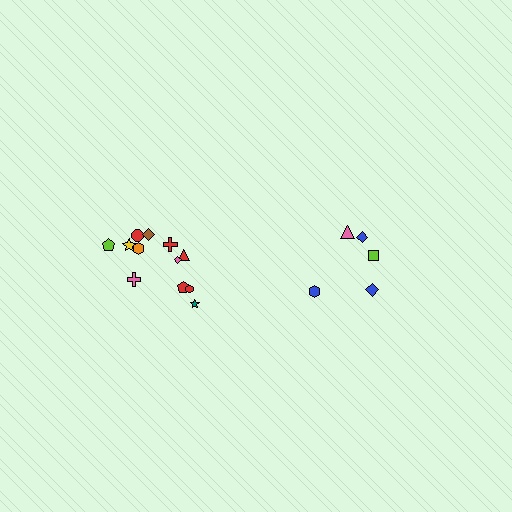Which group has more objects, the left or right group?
The left group.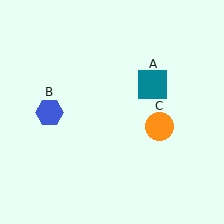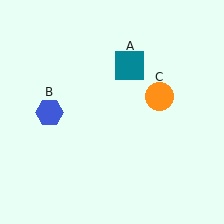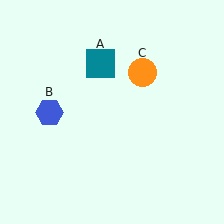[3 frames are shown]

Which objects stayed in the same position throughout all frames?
Blue hexagon (object B) remained stationary.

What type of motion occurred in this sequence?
The teal square (object A), orange circle (object C) rotated counterclockwise around the center of the scene.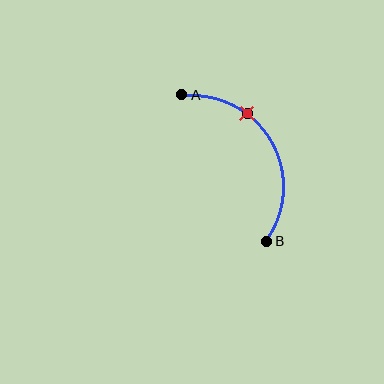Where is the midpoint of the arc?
The arc midpoint is the point on the curve farthest from the straight line joining A and B. It sits to the right of that line.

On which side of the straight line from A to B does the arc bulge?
The arc bulges to the right of the straight line connecting A and B.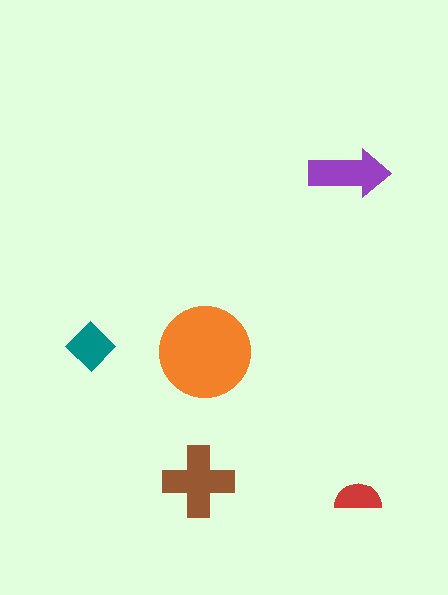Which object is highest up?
The purple arrow is topmost.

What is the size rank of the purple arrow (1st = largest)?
3rd.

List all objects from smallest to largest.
The red semicircle, the teal diamond, the purple arrow, the brown cross, the orange circle.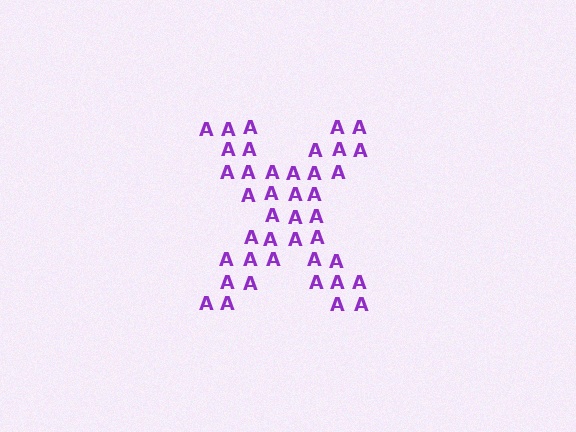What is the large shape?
The large shape is the letter X.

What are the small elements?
The small elements are letter A's.